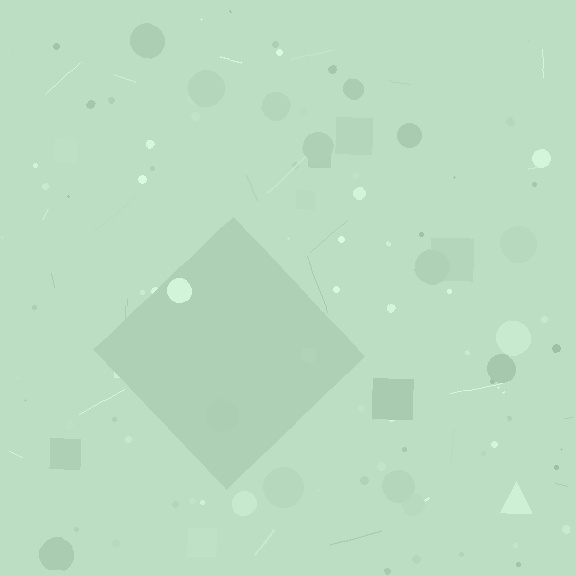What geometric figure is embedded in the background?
A diamond is embedded in the background.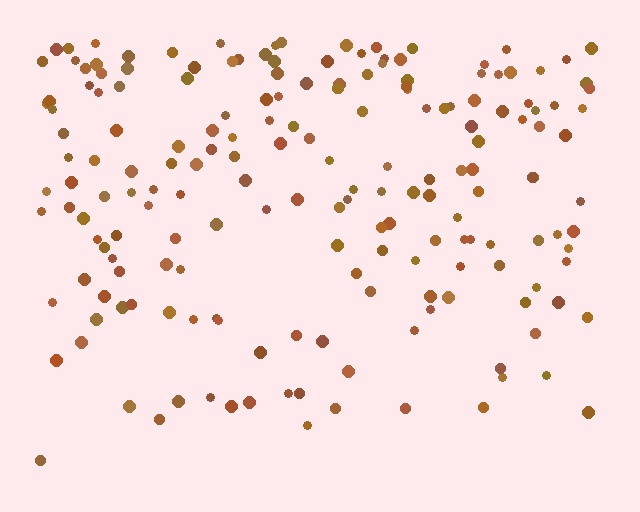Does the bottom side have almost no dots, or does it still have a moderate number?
Still a moderate number, just noticeably fewer than the top.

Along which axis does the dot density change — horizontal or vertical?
Vertical.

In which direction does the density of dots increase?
From bottom to top, with the top side densest.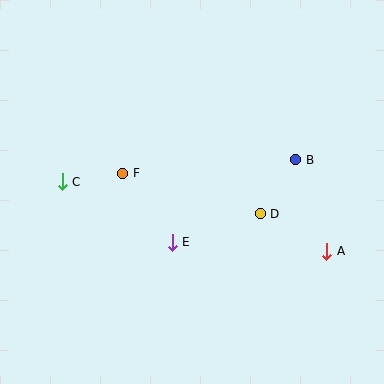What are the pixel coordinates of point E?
Point E is at (172, 242).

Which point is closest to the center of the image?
Point E at (172, 242) is closest to the center.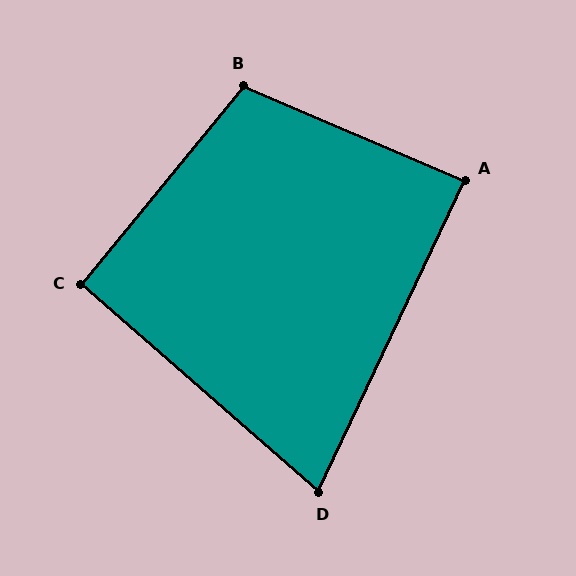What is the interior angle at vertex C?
Approximately 92 degrees (approximately right).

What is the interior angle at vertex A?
Approximately 88 degrees (approximately right).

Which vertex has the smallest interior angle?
D, at approximately 74 degrees.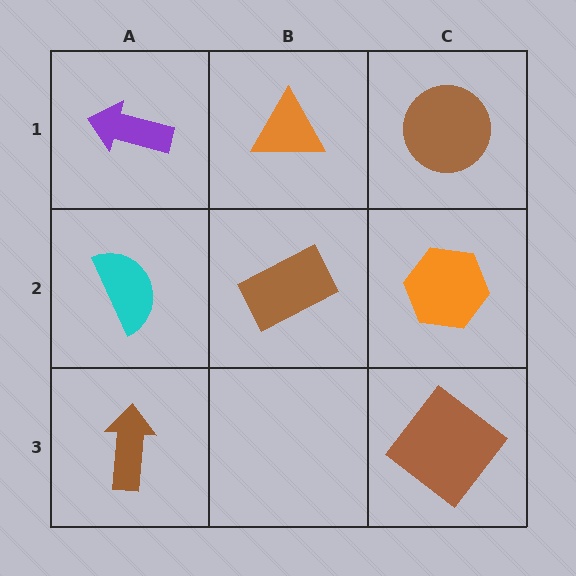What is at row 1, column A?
A purple arrow.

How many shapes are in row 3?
2 shapes.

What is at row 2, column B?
A brown rectangle.